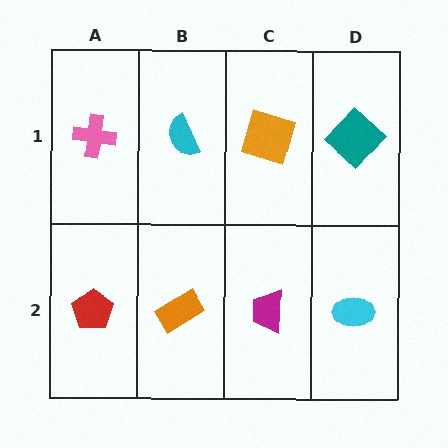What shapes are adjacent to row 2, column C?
An orange square (row 1, column C), an orange rectangle (row 2, column B), a cyan ellipse (row 2, column D).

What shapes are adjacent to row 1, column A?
A red pentagon (row 2, column A), a cyan semicircle (row 1, column B).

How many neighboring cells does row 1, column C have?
3.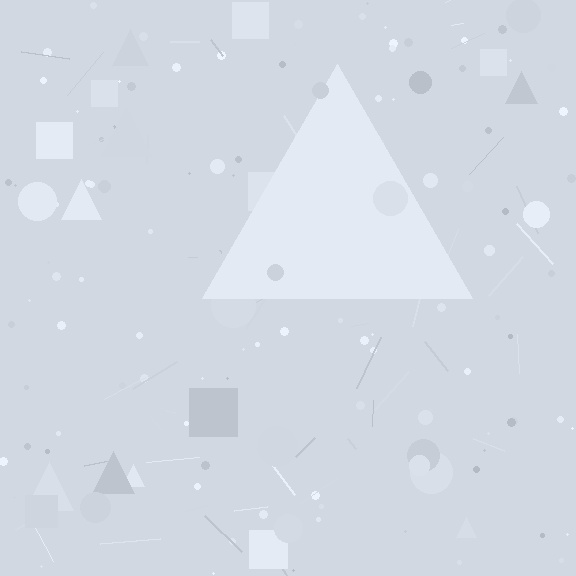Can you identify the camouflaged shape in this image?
The camouflaged shape is a triangle.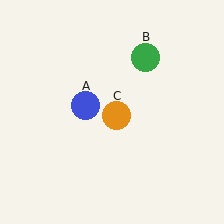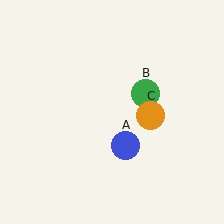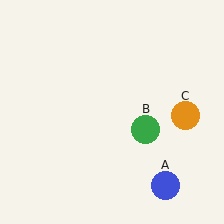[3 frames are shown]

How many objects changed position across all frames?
3 objects changed position: blue circle (object A), green circle (object B), orange circle (object C).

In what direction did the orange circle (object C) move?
The orange circle (object C) moved right.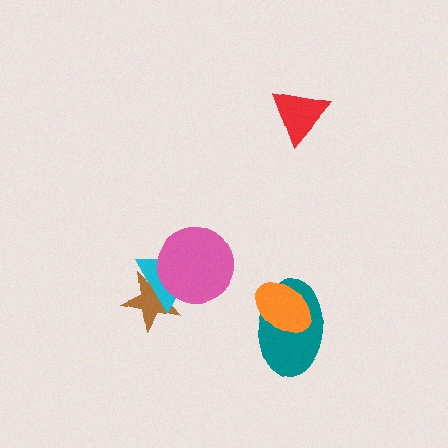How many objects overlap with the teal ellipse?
1 object overlaps with the teal ellipse.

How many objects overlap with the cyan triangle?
2 objects overlap with the cyan triangle.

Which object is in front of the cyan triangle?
The pink circle is in front of the cyan triangle.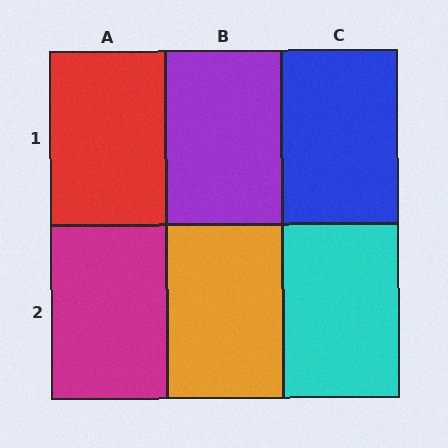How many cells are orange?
1 cell is orange.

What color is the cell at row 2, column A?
Magenta.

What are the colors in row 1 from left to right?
Red, purple, blue.